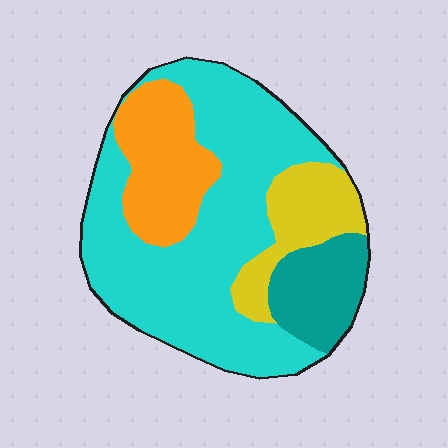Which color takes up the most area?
Cyan, at roughly 55%.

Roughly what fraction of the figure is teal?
Teal covers around 15% of the figure.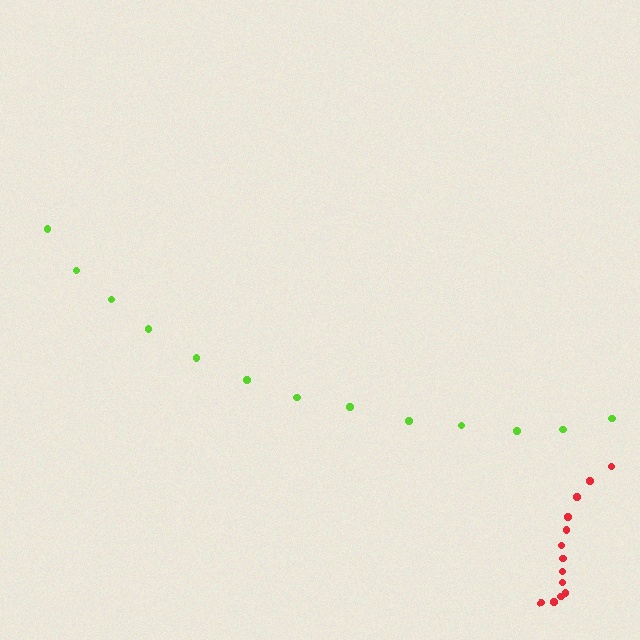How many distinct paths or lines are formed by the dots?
There are 2 distinct paths.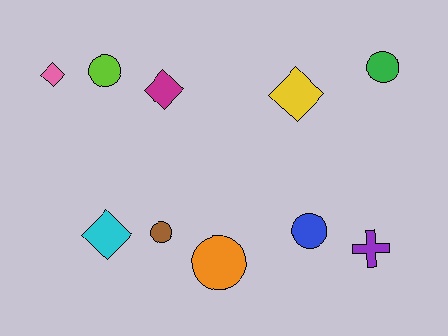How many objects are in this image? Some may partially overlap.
There are 10 objects.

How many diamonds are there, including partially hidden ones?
There are 4 diamonds.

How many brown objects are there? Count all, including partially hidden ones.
There is 1 brown object.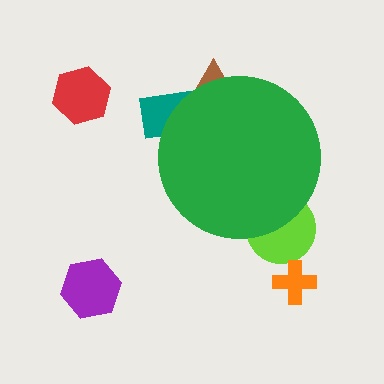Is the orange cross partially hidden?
No, the orange cross is fully visible.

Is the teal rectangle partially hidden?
Yes, the teal rectangle is partially hidden behind the green circle.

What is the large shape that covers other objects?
A green circle.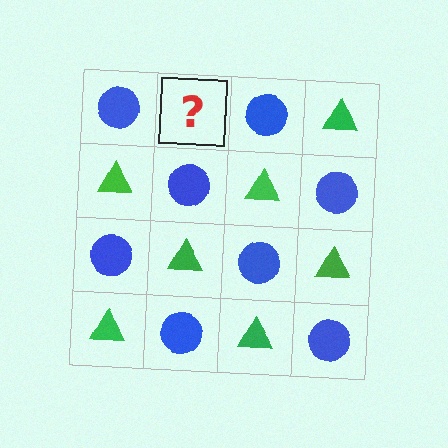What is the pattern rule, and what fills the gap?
The rule is that it alternates blue circle and green triangle in a checkerboard pattern. The gap should be filled with a green triangle.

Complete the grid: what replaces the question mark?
The question mark should be replaced with a green triangle.